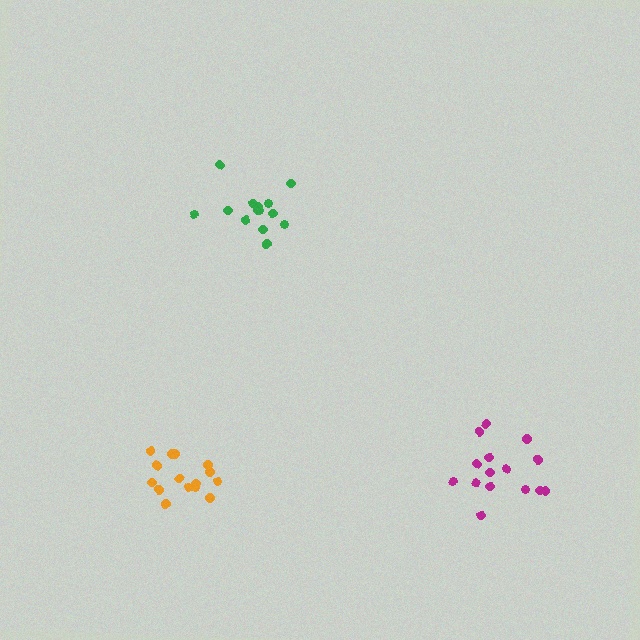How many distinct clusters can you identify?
There are 3 distinct clusters.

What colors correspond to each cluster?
The clusters are colored: green, orange, magenta.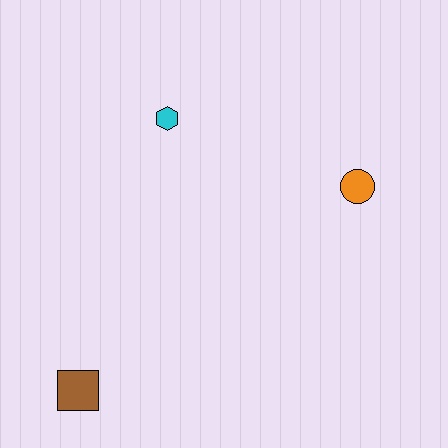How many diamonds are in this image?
There are no diamonds.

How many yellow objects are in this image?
There are no yellow objects.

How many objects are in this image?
There are 3 objects.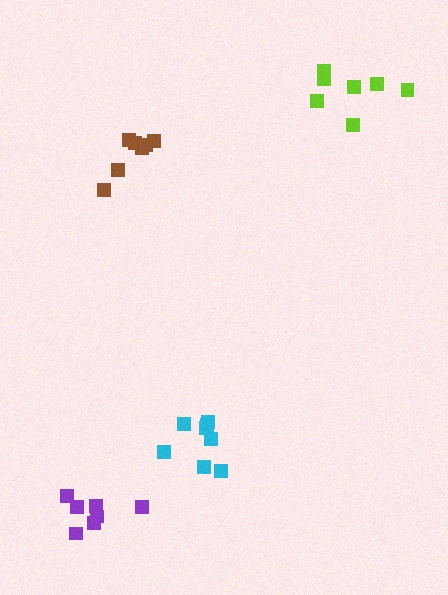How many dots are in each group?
Group 1: 7 dots, Group 2: 7 dots, Group 3: 8 dots, Group 4: 7 dots (29 total).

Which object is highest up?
The lime cluster is topmost.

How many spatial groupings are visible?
There are 4 spatial groupings.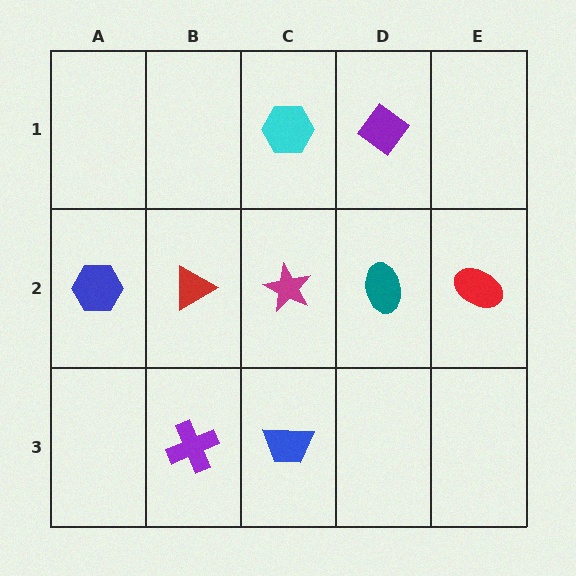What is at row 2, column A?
A blue hexagon.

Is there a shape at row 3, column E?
No, that cell is empty.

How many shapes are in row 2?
5 shapes.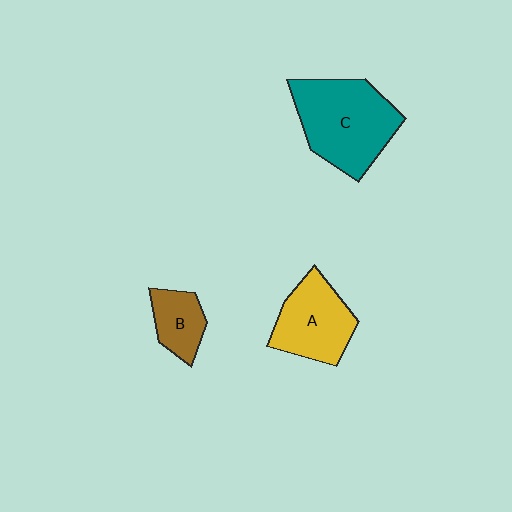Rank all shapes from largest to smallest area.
From largest to smallest: C (teal), A (yellow), B (brown).